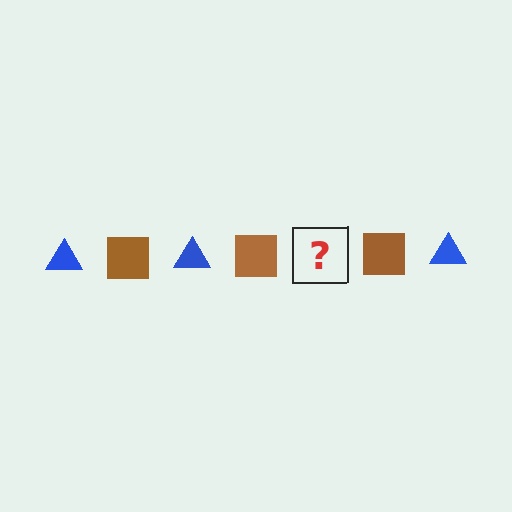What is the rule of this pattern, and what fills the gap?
The rule is that the pattern alternates between blue triangle and brown square. The gap should be filled with a blue triangle.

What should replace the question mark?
The question mark should be replaced with a blue triangle.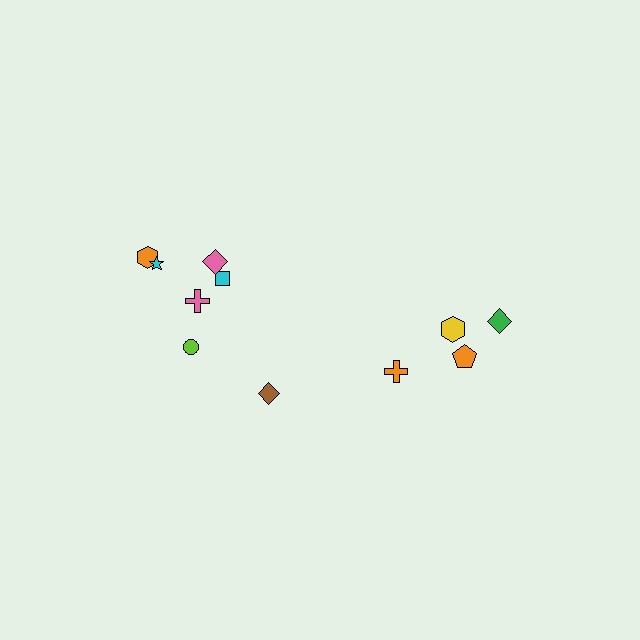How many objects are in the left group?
There are 7 objects.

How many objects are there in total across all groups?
There are 11 objects.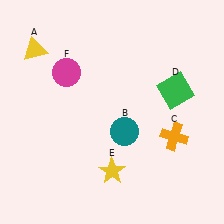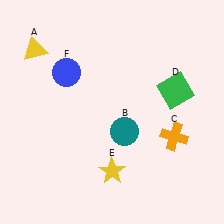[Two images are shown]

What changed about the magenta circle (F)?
In Image 1, F is magenta. In Image 2, it changed to blue.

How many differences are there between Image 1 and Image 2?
There is 1 difference between the two images.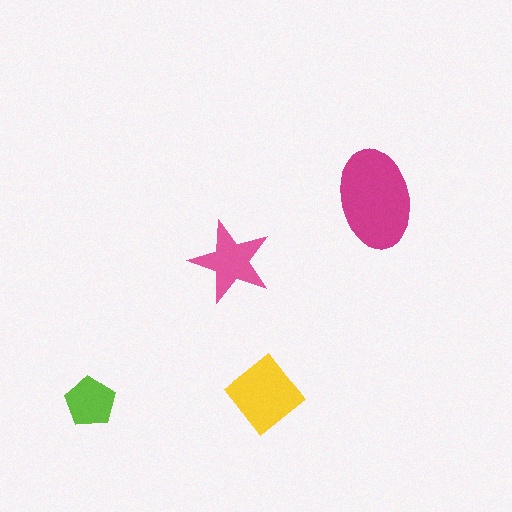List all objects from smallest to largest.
The lime pentagon, the pink star, the yellow diamond, the magenta ellipse.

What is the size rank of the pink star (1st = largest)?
3rd.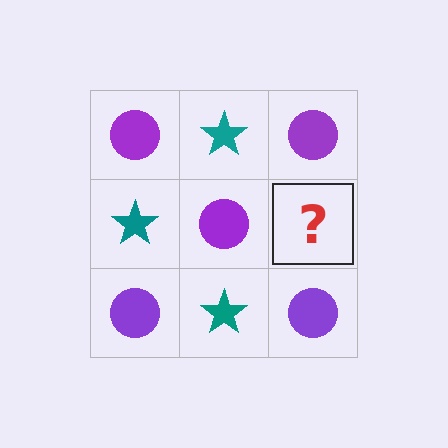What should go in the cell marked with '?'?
The missing cell should contain a teal star.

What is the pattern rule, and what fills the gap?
The rule is that it alternates purple circle and teal star in a checkerboard pattern. The gap should be filled with a teal star.